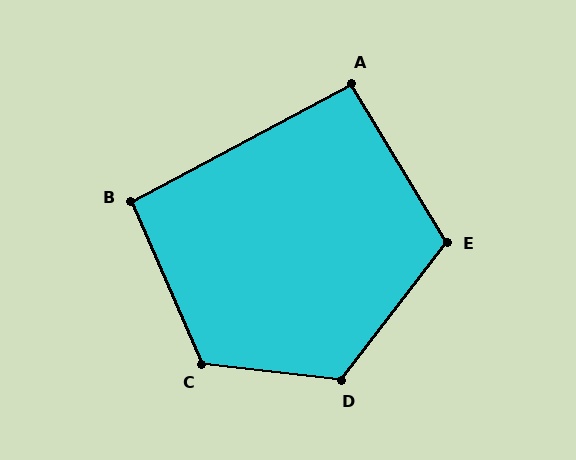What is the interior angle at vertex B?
Approximately 95 degrees (approximately right).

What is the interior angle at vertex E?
Approximately 111 degrees (obtuse).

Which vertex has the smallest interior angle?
A, at approximately 93 degrees.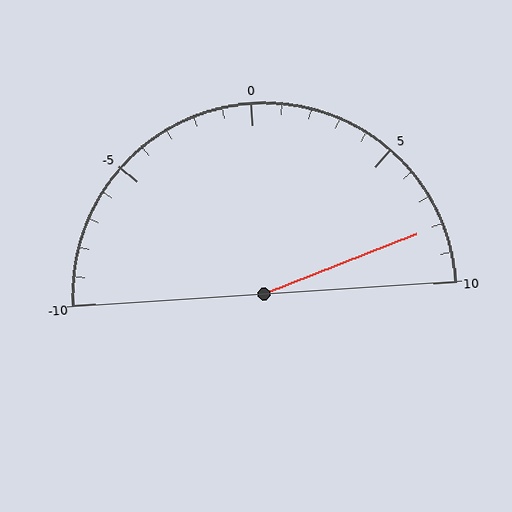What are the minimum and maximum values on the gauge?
The gauge ranges from -10 to 10.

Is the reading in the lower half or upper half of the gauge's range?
The reading is in the upper half of the range (-10 to 10).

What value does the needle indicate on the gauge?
The needle indicates approximately 8.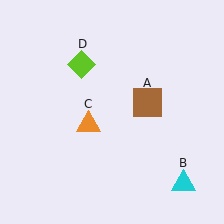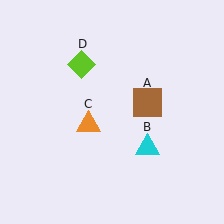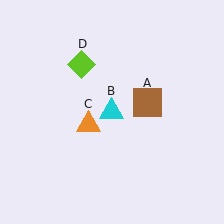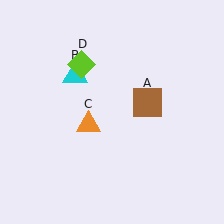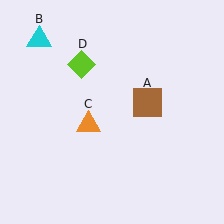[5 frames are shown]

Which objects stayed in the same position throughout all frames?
Brown square (object A) and orange triangle (object C) and lime diamond (object D) remained stationary.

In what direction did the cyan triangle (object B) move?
The cyan triangle (object B) moved up and to the left.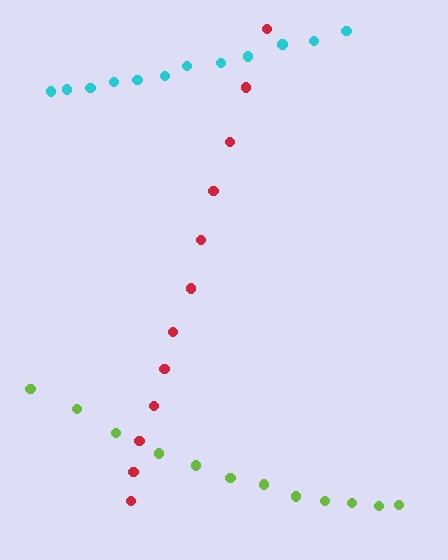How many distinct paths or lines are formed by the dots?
There are 3 distinct paths.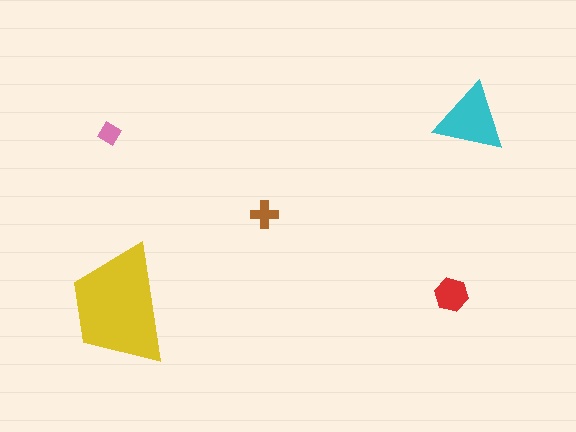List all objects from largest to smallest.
The yellow trapezoid, the cyan triangle, the red hexagon, the brown cross, the pink diamond.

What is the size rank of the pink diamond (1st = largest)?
5th.